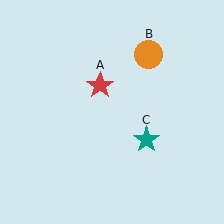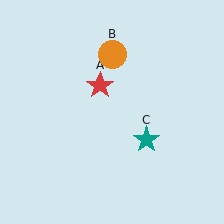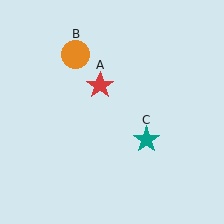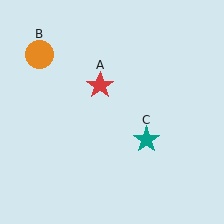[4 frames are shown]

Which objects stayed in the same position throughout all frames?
Red star (object A) and teal star (object C) remained stationary.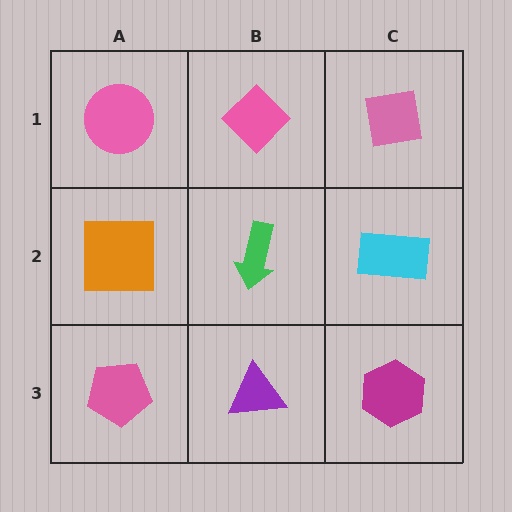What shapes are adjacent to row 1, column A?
An orange square (row 2, column A), a pink diamond (row 1, column B).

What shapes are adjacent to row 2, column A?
A pink circle (row 1, column A), a pink pentagon (row 3, column A), a green arrow (row 2, column B).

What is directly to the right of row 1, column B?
A pink square.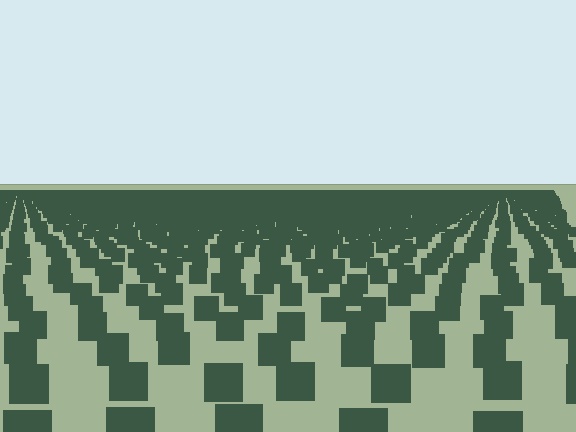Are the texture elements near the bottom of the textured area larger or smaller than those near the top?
Larger. Near the bottom, elements are closer to the viewer and appear at a bigger on-screen size.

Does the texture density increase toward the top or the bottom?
Density increases toward the top.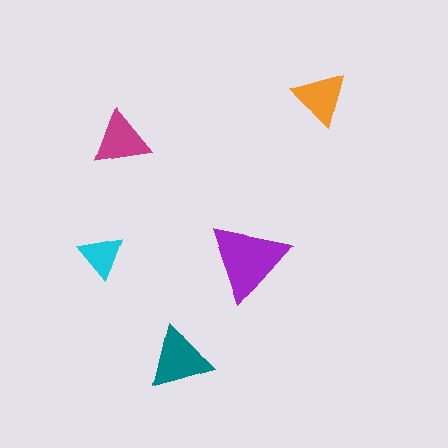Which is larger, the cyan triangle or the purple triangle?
The purple one.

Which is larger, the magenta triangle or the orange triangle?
The magenta one.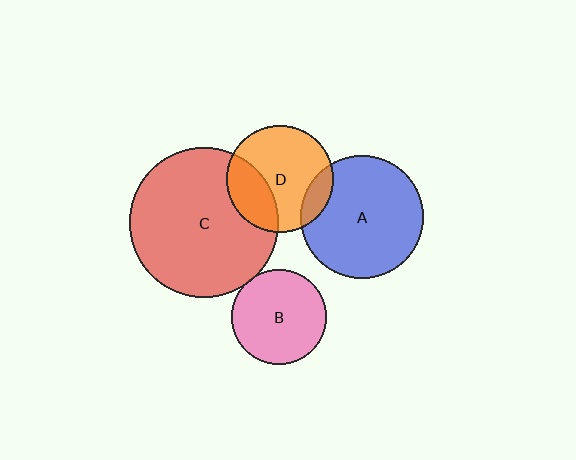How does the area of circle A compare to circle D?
Approximately 1.3 times.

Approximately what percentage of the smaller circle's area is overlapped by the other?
Approximately 15%.